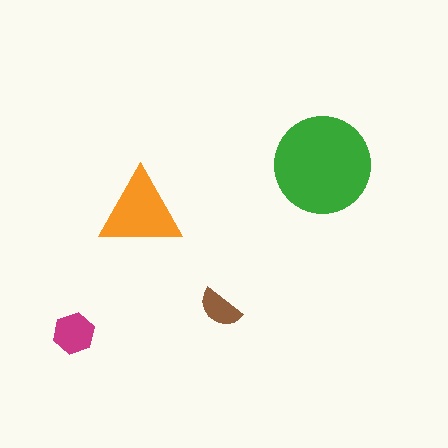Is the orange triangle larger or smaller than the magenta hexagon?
Larger.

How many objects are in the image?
There are 4 objects in the image.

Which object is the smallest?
The brown semicircle.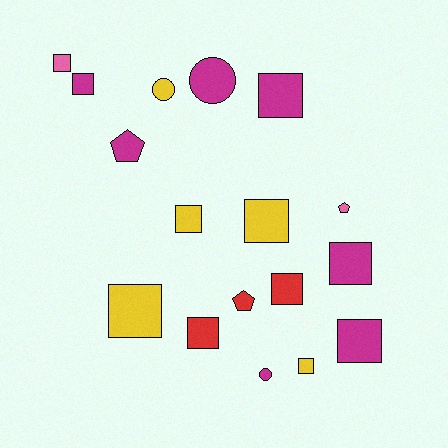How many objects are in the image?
There are 17 objects.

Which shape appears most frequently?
Square, with 11 objects.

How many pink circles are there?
There are no pink circles.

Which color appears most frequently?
Magenta, with 7 objects.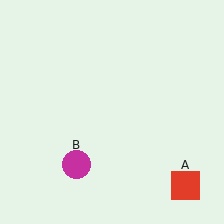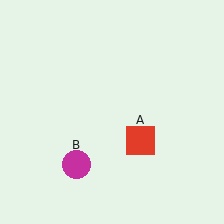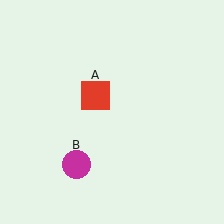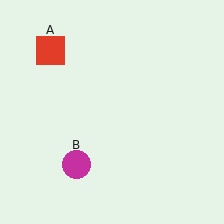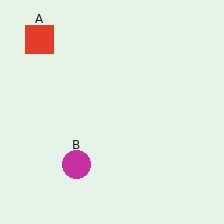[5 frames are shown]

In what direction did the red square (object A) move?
The red square (object A) moved up and to the left.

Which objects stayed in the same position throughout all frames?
Magenta circle (object B) remained stationary.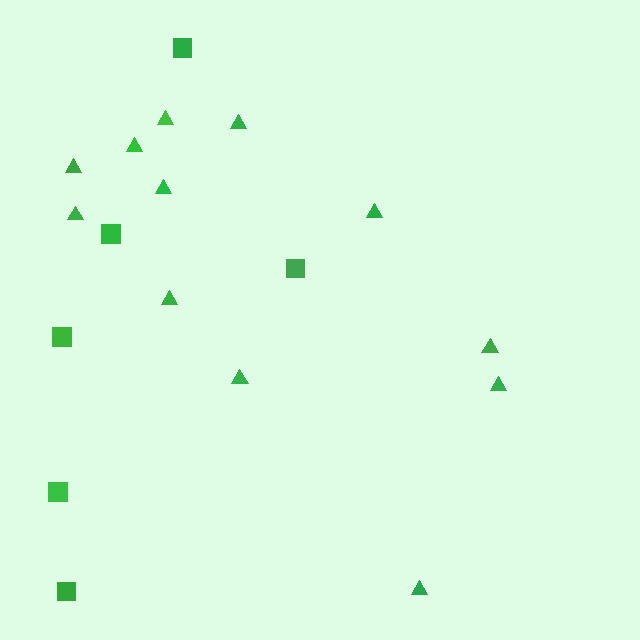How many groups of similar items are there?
There are 2 groups: one group of squares (6) and one group of triangles (12).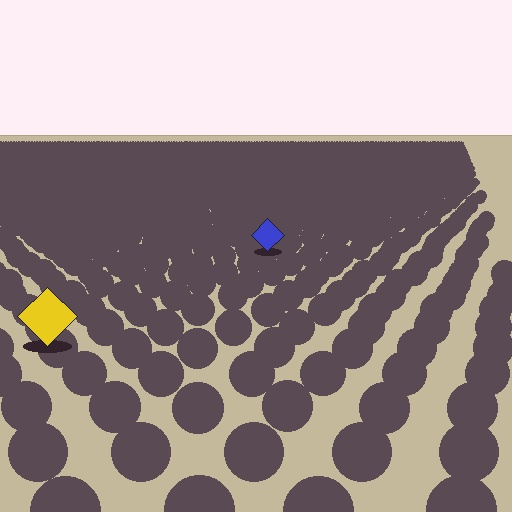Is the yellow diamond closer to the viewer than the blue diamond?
Yes. The yellow diamond is closer — you can tell from the texture gradient: the ground texture is coarser near it.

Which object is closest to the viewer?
The yellow diamond is closest. The texture marks near it are larger and more spread out.